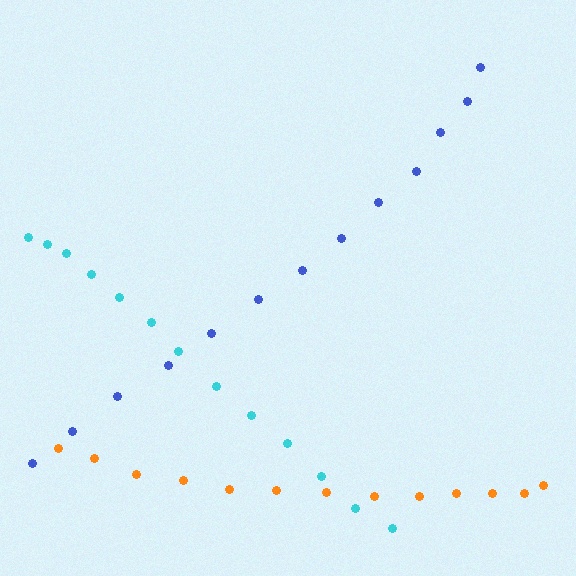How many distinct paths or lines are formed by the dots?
There are 3 distinct paths.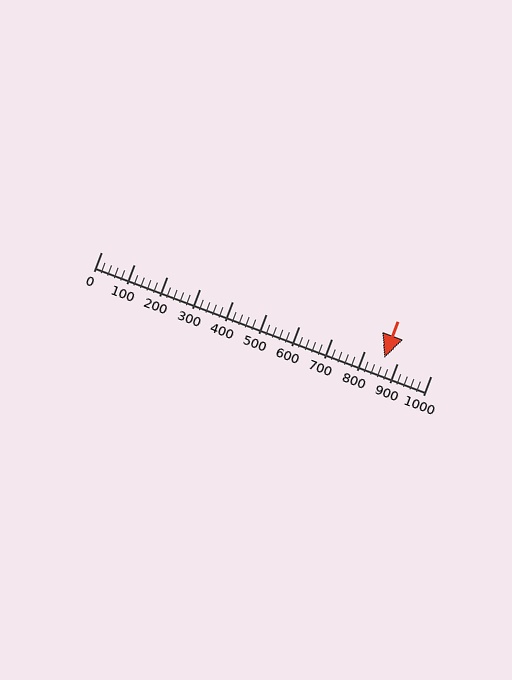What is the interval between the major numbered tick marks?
The major tick marks are spaced 100 units apart.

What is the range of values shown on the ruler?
The ruler shows values from 0 to 1000.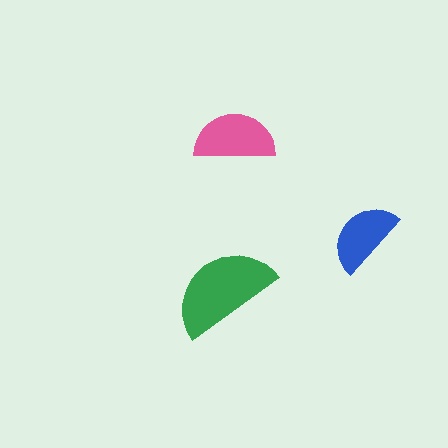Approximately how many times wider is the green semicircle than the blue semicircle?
About 1.5 times wider.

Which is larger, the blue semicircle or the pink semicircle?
The pink one.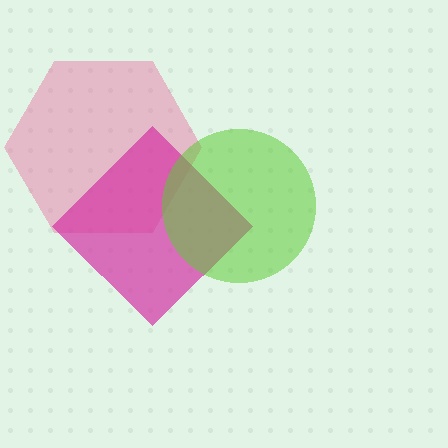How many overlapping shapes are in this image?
There are 3 overlapping shapes in the image.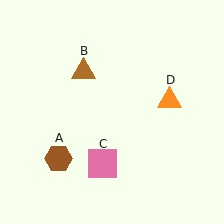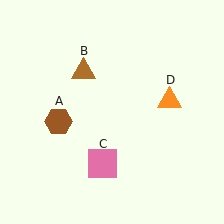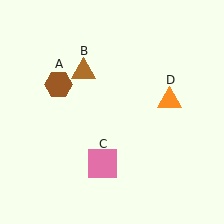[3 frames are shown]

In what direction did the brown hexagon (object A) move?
The brown hexagon (object A) moved up.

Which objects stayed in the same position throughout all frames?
Brown triangle (object B) and pink square (object C) and orange triangle (object D) remained stationary.